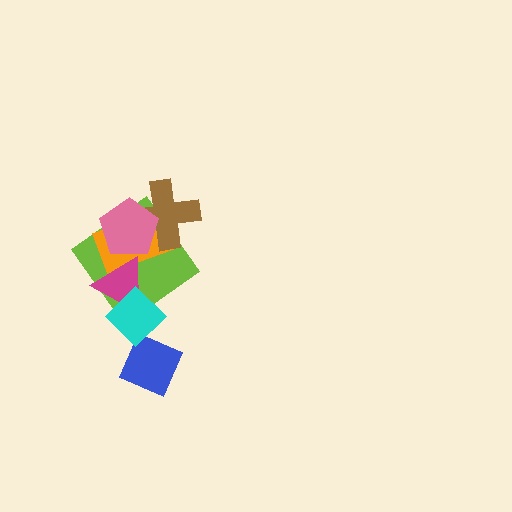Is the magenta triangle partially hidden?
Yes, it is partially covered by another shape.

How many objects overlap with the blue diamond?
1 object overlaps with the blue diamond.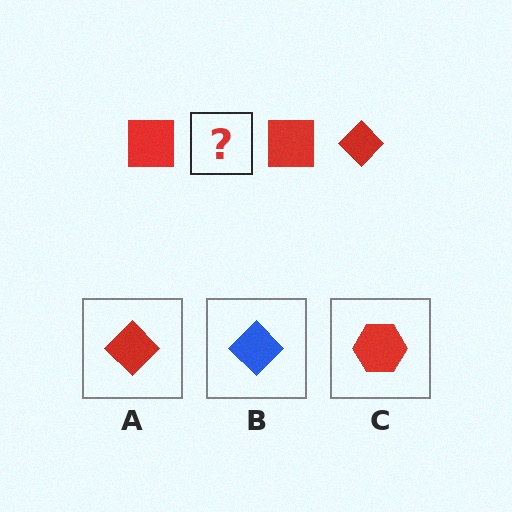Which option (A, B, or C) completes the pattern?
A.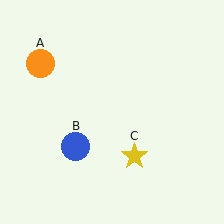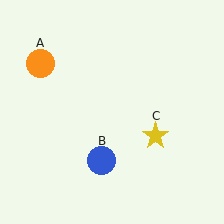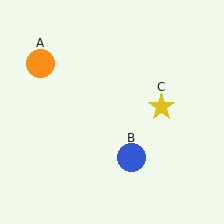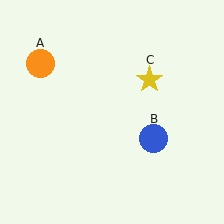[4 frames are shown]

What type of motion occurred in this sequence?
The blue circle (object B), yellow star (object C) rotated counterclockwise around the center of the scene.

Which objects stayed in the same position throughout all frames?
Orange circle (object A) remained stationary.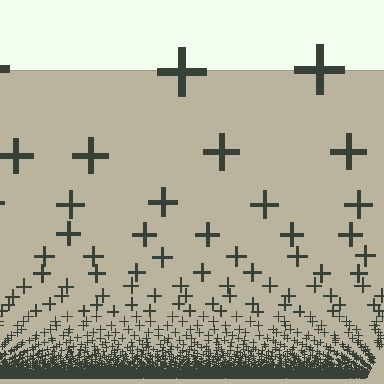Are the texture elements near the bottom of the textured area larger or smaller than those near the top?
Smaller. The gradient is inverted — elements near the bottom are smaller and denser.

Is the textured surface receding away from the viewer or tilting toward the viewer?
The surface appears to tilt toward the viewer. Texture elements get larger and sparser toward the top.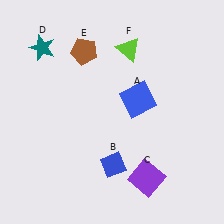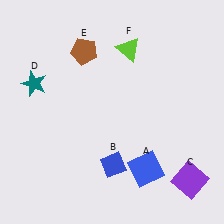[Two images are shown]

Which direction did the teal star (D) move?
The teal star (D) moved down.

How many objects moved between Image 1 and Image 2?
3 objects moved between the two images.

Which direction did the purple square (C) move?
The purple square (C) moved right.